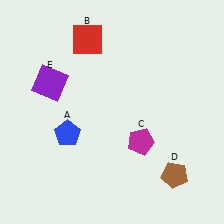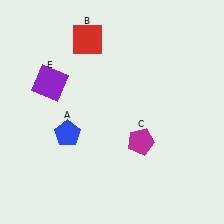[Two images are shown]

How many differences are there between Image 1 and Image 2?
There is 1 difference between the two images.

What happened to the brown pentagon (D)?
The brown pentagon (D) was removed in Image 2. It was in the bottom-right area of Image 1.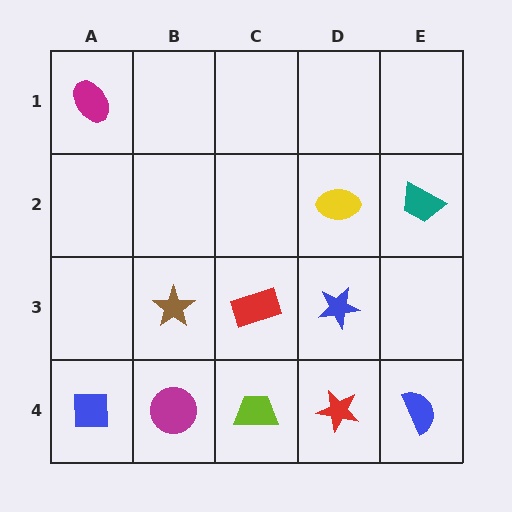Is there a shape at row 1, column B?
No, that cell is empty.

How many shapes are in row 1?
1 shape.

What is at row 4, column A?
A blue square.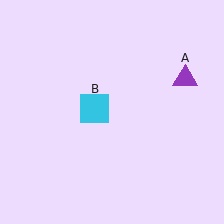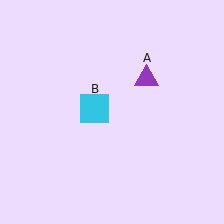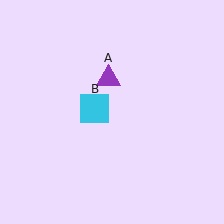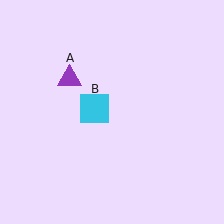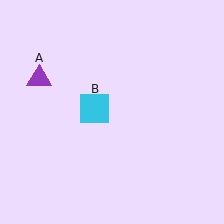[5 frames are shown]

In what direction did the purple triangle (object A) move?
The purple triangle (object A) moved left.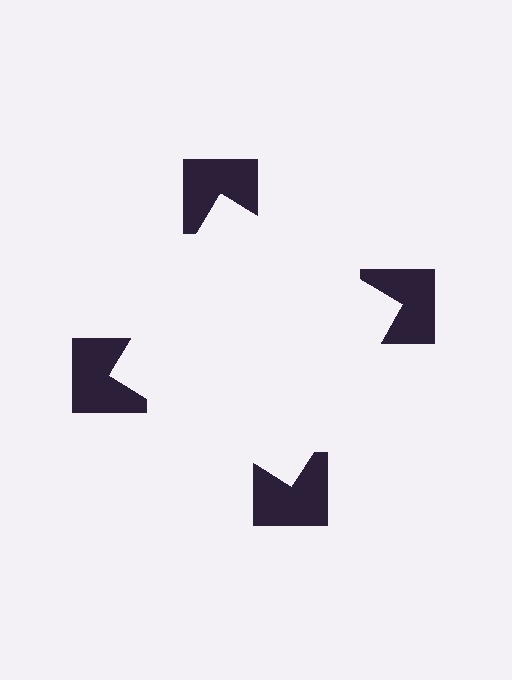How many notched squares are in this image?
There are 4 — one at each vertex of the illusory square.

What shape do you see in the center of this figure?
An illusory square — its edges are inferred from the aligned wedge cuts in the notched squares, not physically drawn.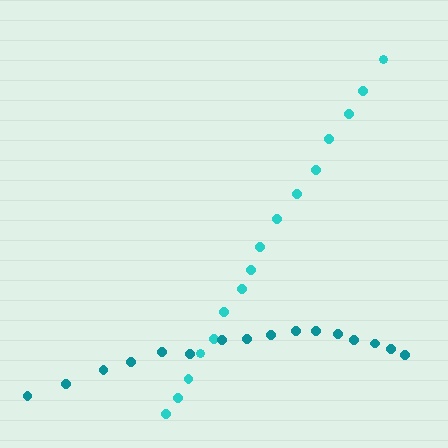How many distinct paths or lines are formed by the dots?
There are 2 distinct paths.